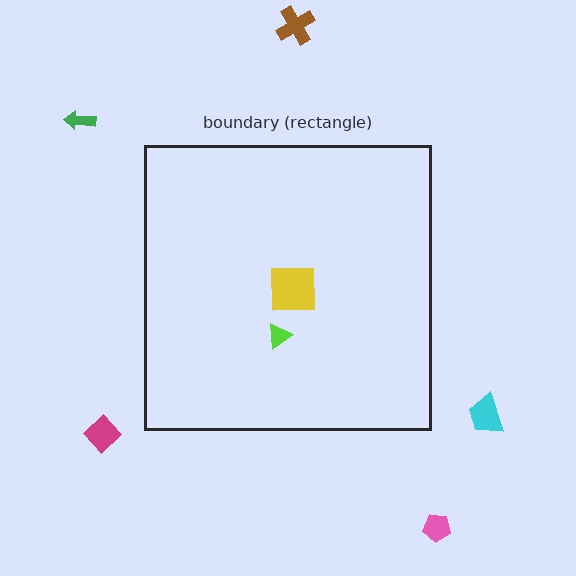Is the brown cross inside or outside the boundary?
Outside.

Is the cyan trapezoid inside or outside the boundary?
Outside.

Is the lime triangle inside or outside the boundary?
Inside.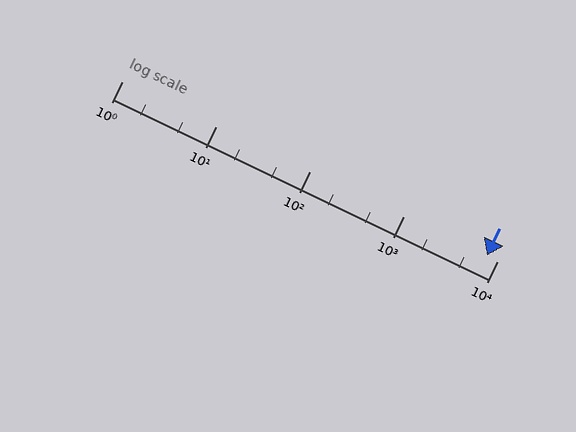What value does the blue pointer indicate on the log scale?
The pointer indicates approximately 7700.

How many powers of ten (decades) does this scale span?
The scale spans 4 decades, from 1 to 10000.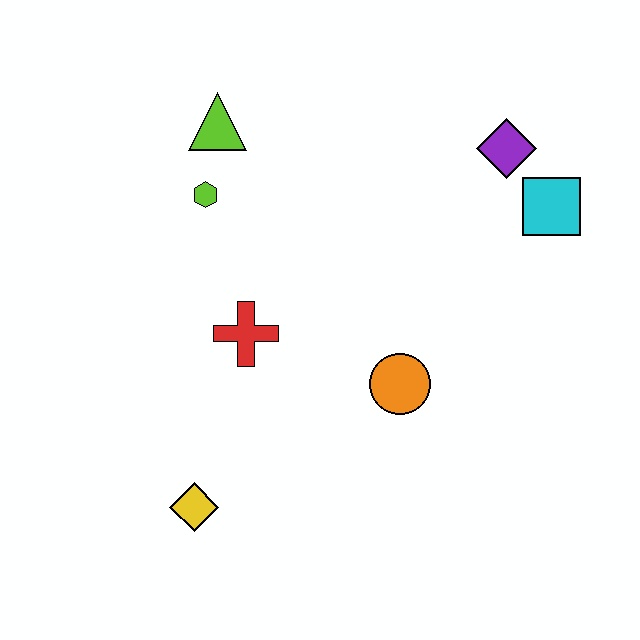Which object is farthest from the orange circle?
The lime triangle is farthest from the orange circle.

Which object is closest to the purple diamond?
The cyan square is closest to the purple diamond.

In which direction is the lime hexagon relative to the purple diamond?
The lime hexagon is to the left of the purple diamond.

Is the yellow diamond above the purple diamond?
No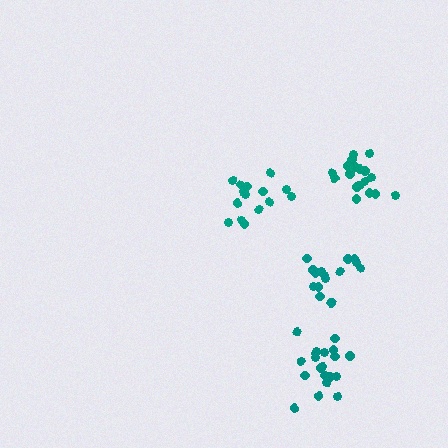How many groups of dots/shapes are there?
There are 4 groups.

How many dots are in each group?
Group 1: 15 dots, Group 2: 19 dots, Group 3: 20 dots, Group 4: 15 dots (69 total).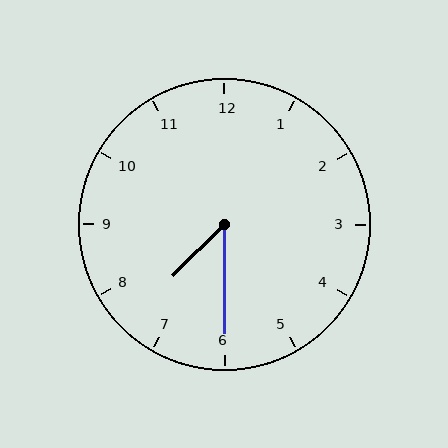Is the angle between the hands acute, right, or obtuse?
It is acute.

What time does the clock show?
7:30.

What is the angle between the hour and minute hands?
Approximately 45 degrees.